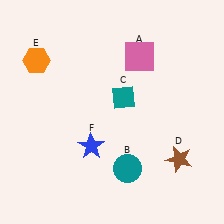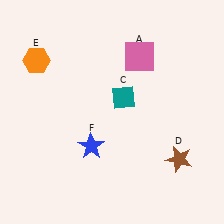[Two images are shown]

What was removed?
The teal circle (B) was removed in Image 2.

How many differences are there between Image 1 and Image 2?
There is 1 difference between the two images.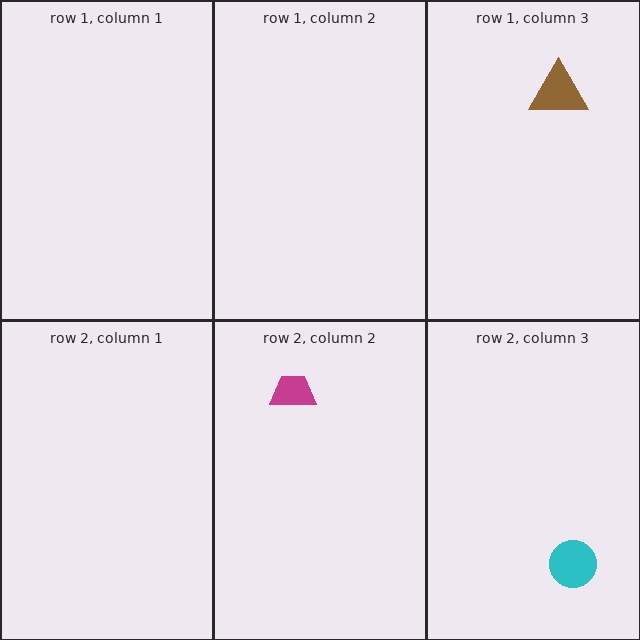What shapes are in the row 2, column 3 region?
The cyan circle.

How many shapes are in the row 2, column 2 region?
1.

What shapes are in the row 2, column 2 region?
The magenta trapezoid.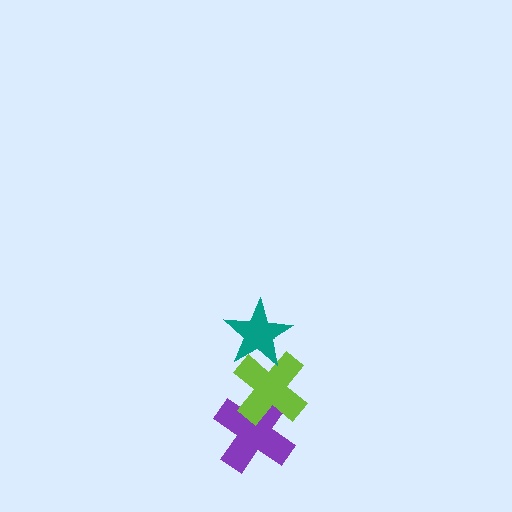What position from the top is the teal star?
The teal star is 1st from the top.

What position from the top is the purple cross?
The purple cross is 3rd from the top.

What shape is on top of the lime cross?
The teal star is on top of the lime cross.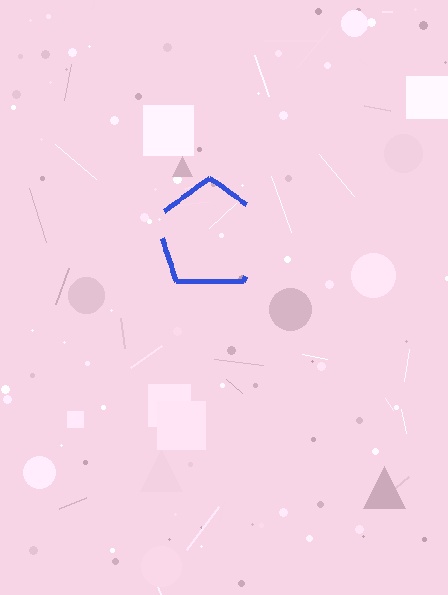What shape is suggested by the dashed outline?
The dashed outline suggests a pentagon.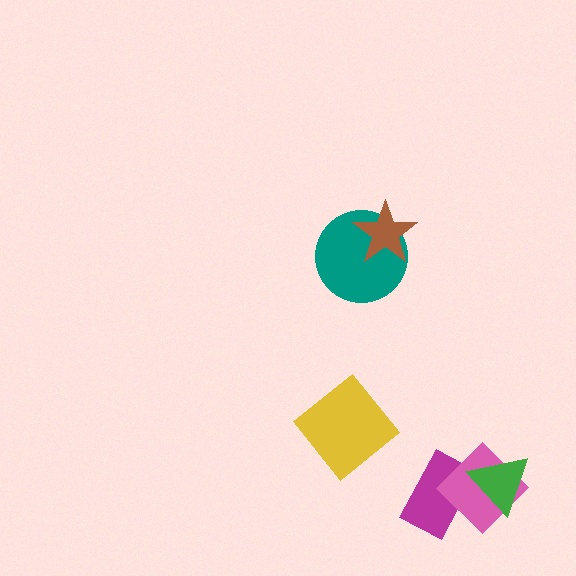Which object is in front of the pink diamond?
The green triangle is in front of the pink diamond.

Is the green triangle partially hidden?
No, no other shape covers it.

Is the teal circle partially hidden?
Yes, it is partially covered by another shape.